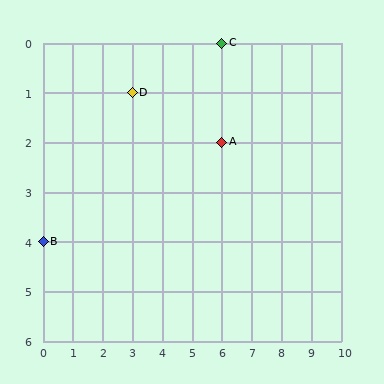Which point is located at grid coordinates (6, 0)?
Point C is at (6, 0).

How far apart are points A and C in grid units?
Points A and C are 2 rows apart.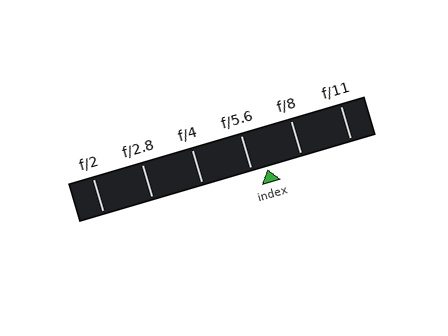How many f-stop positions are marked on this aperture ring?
There are 6 f-stop positions marked.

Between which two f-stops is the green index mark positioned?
The index mark is between f/5.6 and f/8.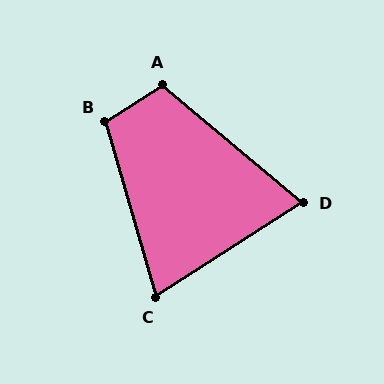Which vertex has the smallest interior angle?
D, at approximately 73 degrees.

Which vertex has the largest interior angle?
B, at approximately 107 degrees.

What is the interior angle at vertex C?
Approximately 73 degrees (acute).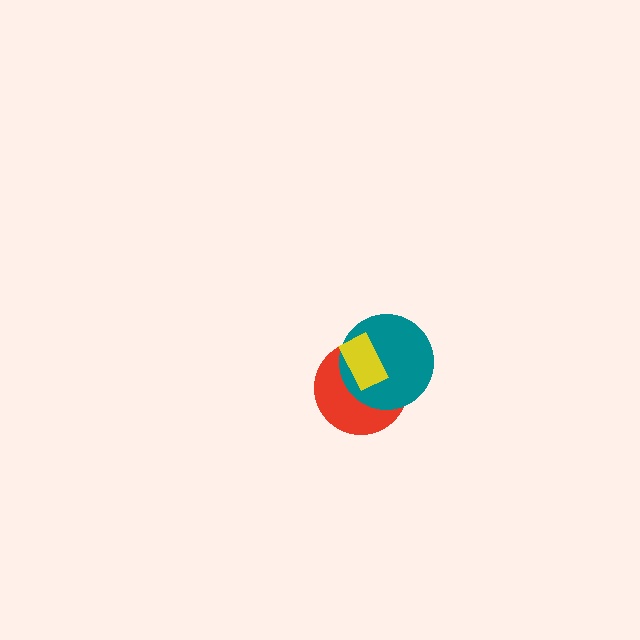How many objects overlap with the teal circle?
2 objects overlap with the teal circle.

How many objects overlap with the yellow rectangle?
2 objects overlap with the yellow rectangle.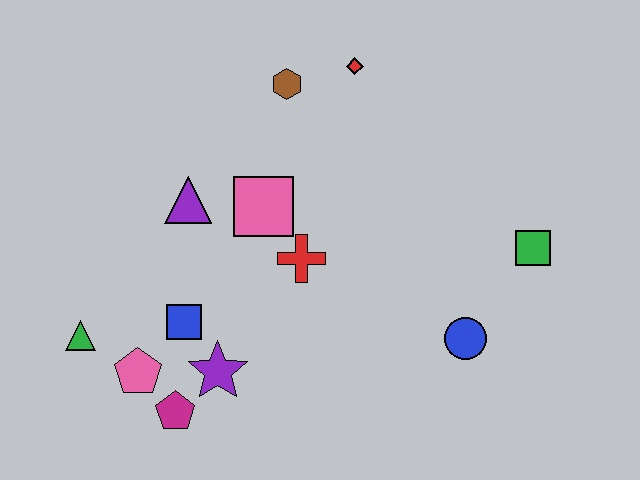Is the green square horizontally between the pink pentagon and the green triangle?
No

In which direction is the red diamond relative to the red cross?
The red diamond is above the red cross.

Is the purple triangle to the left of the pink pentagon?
No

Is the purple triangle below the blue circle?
No